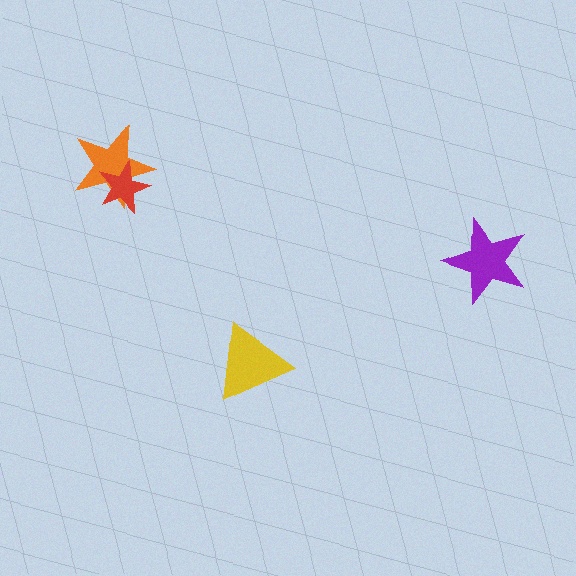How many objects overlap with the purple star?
0 objects overlap with the purple star.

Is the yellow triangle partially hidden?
No, no other shape covers it.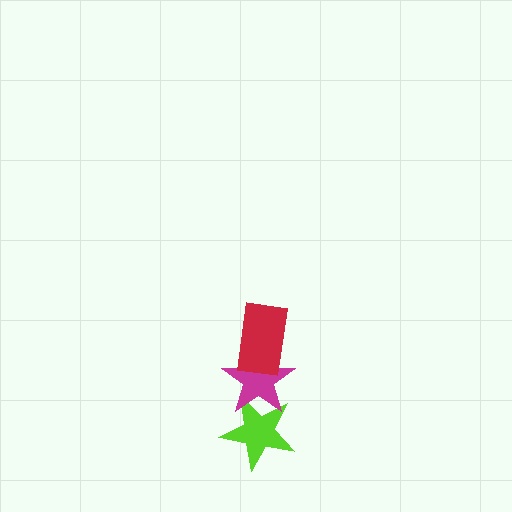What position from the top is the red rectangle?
The red rectangle is 1st from the top.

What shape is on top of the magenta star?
The red rectangle is on top of the magenta star.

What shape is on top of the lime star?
The magenta star is on top of the lime star.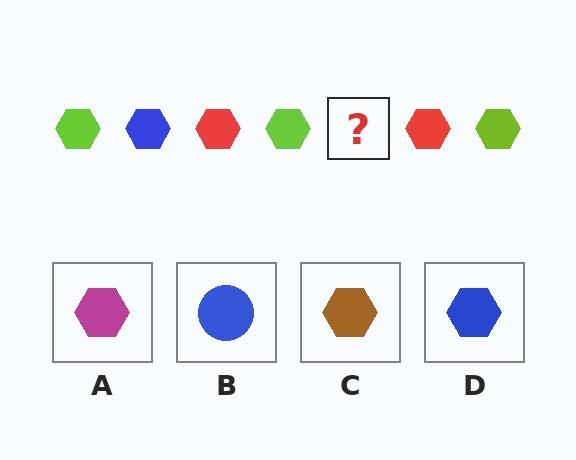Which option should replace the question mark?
Option D.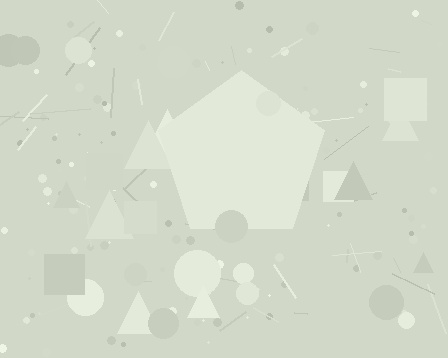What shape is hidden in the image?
A pentagon is hidden in the image.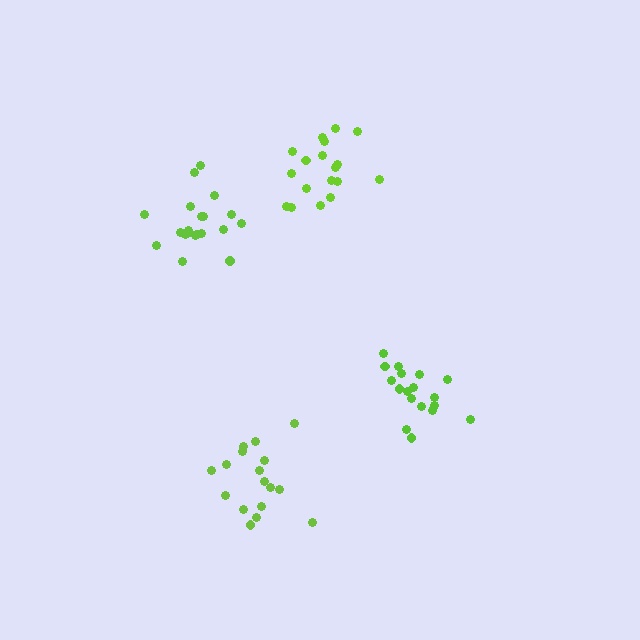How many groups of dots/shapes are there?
There are 4 groups.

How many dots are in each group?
Group 1: 18 dots, Group 2: 20 dots, Group 3: 17 dots, Group 4: 18 dots (73 total).